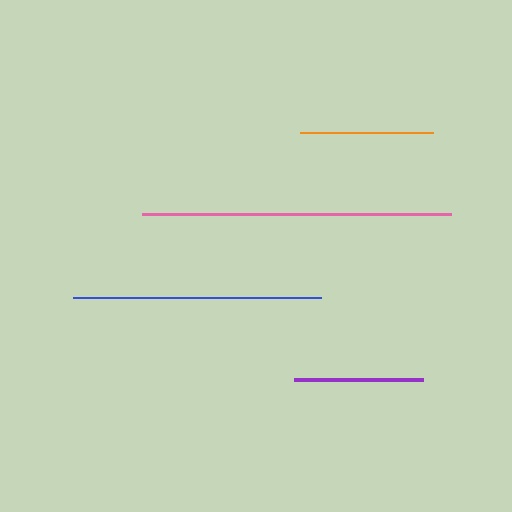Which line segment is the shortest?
The purple line is the shortest at approximately 128 pixels.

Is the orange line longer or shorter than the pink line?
The pink line is longer than the orange line.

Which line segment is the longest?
The pink line is the longest at approximately 309 pixels.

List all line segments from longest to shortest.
From longest to shortest: pink, blue, orange, purple.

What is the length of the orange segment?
The orange segment is approximately 133 pixels long.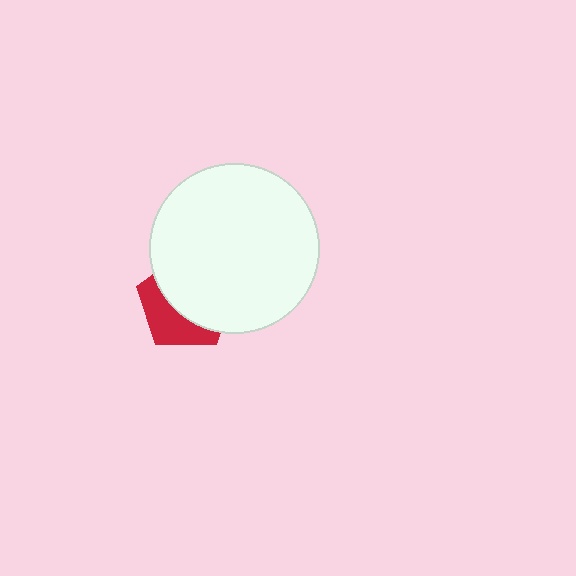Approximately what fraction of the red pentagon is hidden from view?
Roughly 61% of the red pentagon is hidden behind the white circle.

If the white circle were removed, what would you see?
You would see the complete red pentagon.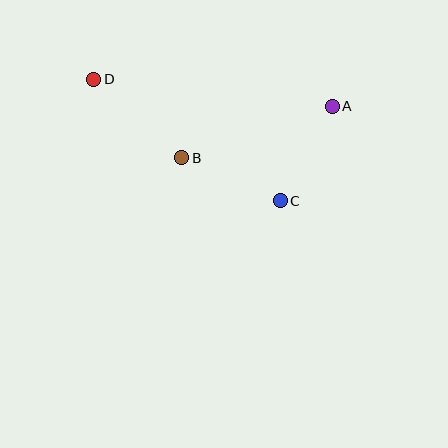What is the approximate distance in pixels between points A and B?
The distance between A and B is approximately 159 pixels.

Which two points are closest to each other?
Points B and C are closest to each other.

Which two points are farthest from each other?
Points A and D are farthest from each other.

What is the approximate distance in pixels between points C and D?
The distance between C and D is approximately 223 pixels.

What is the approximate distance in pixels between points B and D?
The distance between B and D is approximately 118 pixels.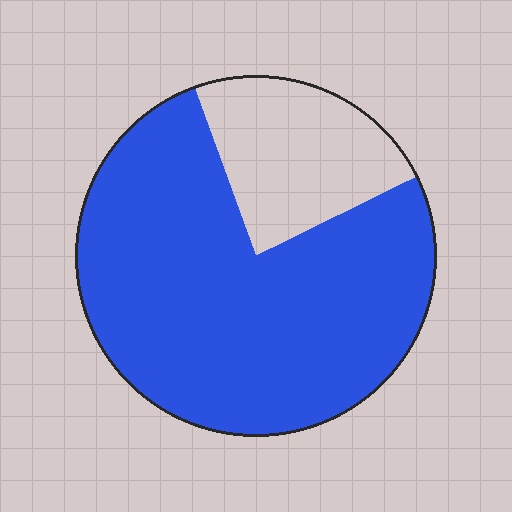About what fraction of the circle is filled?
About three quarters (3/4).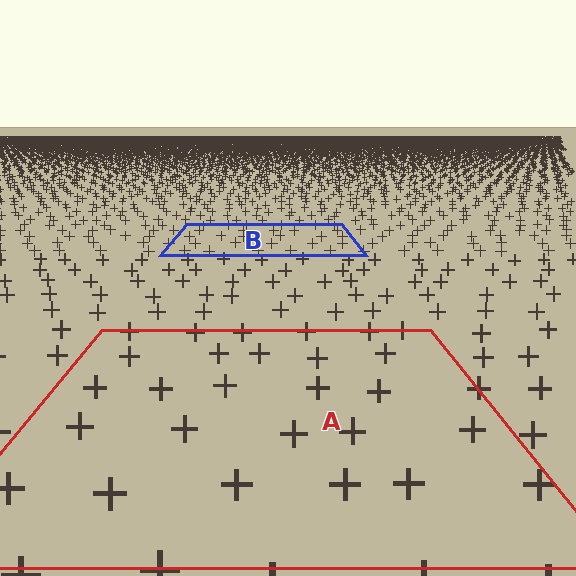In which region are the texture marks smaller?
The texture marks are smaller in region B, because it is farther away.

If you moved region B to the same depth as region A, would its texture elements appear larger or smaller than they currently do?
They would appear larger. At a closer depth, the same texture elements are projected at a bigger on-screen size.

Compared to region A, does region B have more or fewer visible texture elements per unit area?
Region B has more texture elements per unit area — they are packed more densely because it is farther away.